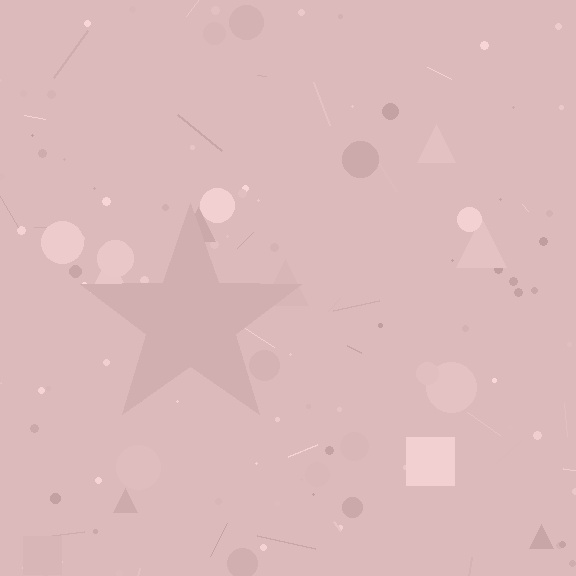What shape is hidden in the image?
A star is hidden in the image.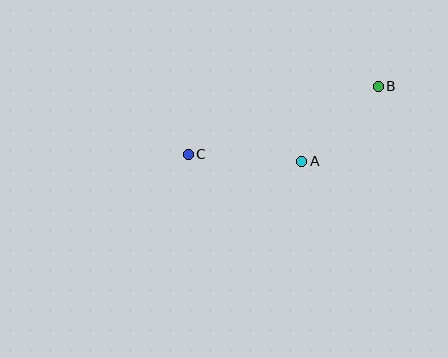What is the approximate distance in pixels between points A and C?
The distance between A and C is approximately 113 pixels.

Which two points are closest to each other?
Points A and B are closest to each other.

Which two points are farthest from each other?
Points B and C are farthest from each other.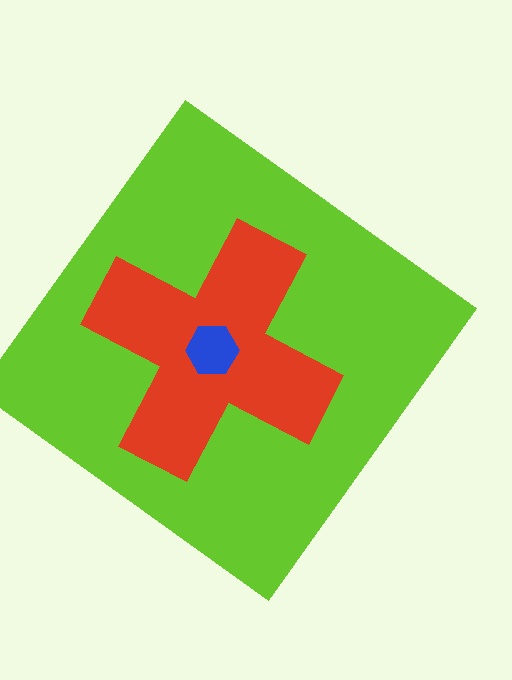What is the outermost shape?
The lime diamond.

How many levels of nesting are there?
3.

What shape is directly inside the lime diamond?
The red cross.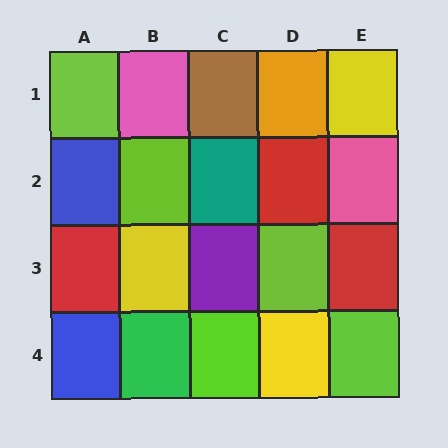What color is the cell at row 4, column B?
Green.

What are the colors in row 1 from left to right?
Lime, pink, brown, orange, yellow.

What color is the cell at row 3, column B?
Yellow.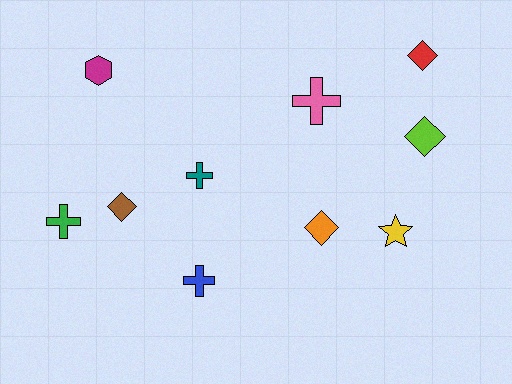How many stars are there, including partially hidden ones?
There is 1 star.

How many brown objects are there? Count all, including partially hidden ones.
There is 1 brown object.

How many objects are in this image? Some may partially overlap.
There are 10 objects.